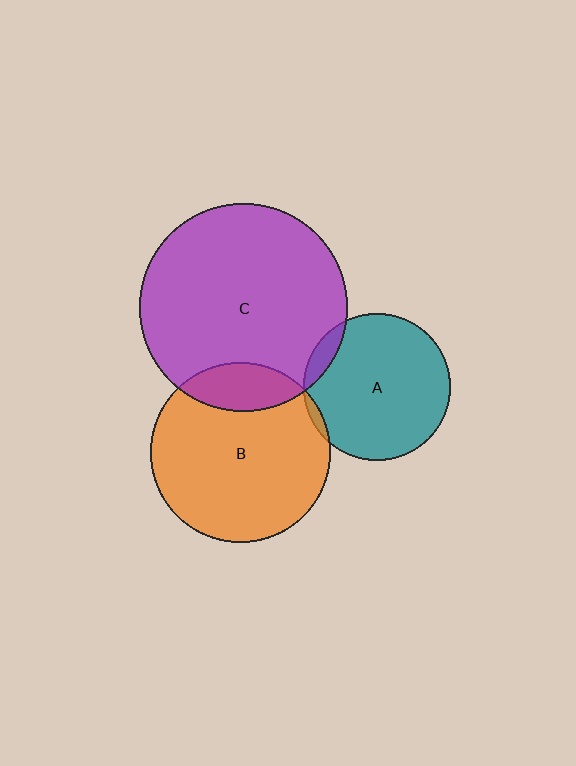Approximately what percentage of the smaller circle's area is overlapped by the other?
Approximately 5%.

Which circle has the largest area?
Circle C (purple).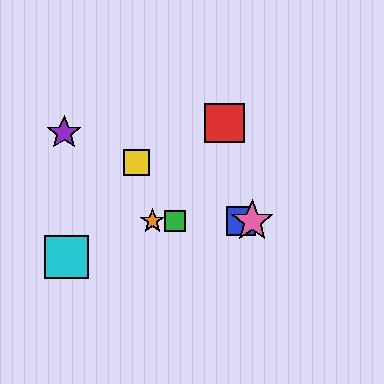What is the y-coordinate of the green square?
The green square is at y≈221.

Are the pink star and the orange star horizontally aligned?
Yes, both are at y≈221.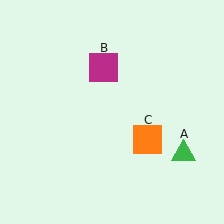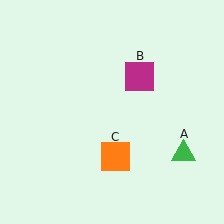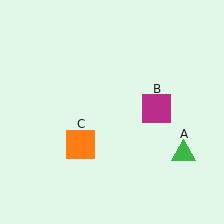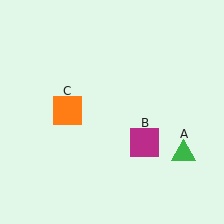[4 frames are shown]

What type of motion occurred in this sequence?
The magenta square (object B), orange square (object C) rotated clockwise around the center of the scene.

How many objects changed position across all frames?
2 objects changed position: magenta square (object B), orange square (object C).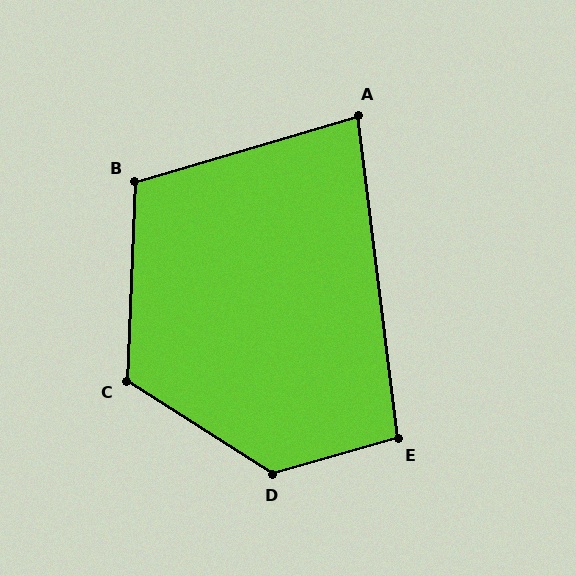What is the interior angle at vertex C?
Approximately 120 degrees (obtuse).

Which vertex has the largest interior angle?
D, at approximately 132 degrees.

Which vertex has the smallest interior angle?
A, at approximately 81 degrees.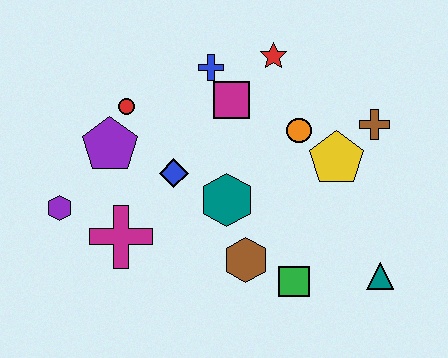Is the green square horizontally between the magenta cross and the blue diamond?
No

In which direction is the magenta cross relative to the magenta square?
The magenta cross is below the magenta square.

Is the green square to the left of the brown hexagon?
No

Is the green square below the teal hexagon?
Yes